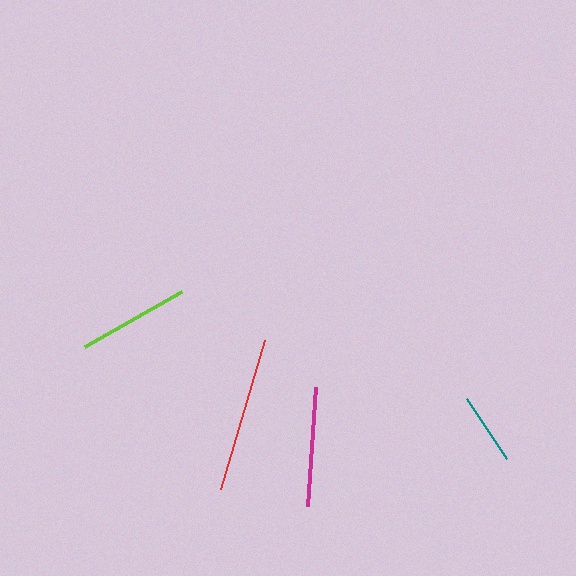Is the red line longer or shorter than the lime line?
The red line is longer than the lime line.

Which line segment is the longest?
The red line is the longest at approximately 155 pixels.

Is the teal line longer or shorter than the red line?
The red line is longer than the teal line.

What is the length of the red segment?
The red segment is approximately 155 pixels long.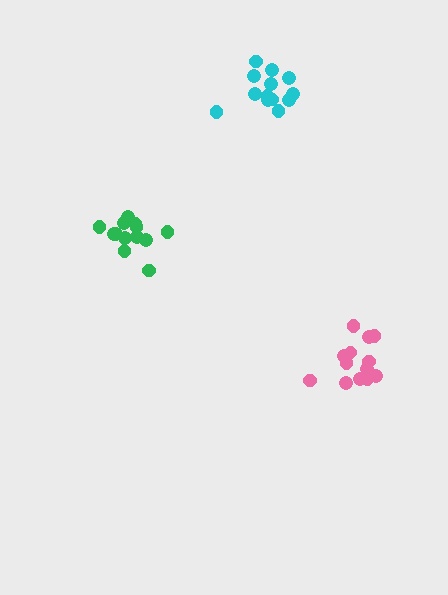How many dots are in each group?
Group 1: 13 dots, Group 2: 13 dots, Group 3: 13 dots (39 total).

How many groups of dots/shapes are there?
There are 3 groups.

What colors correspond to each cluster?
The clusters are colored: cyan, pink, green.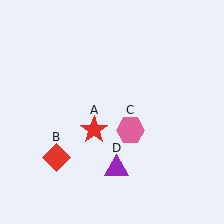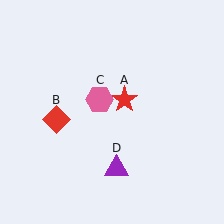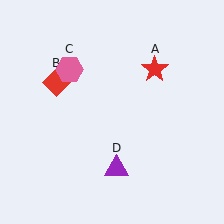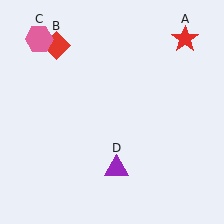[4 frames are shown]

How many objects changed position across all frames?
3 objects changed position: red star (object A), red diamond (object B), pink hexagon (object C).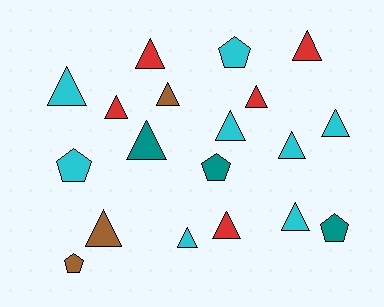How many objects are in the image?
There are 19 objects.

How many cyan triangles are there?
There are 6 cyan triangles.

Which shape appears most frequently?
Triangle, with 14 objects.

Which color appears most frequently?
Cyan, with 8 objects.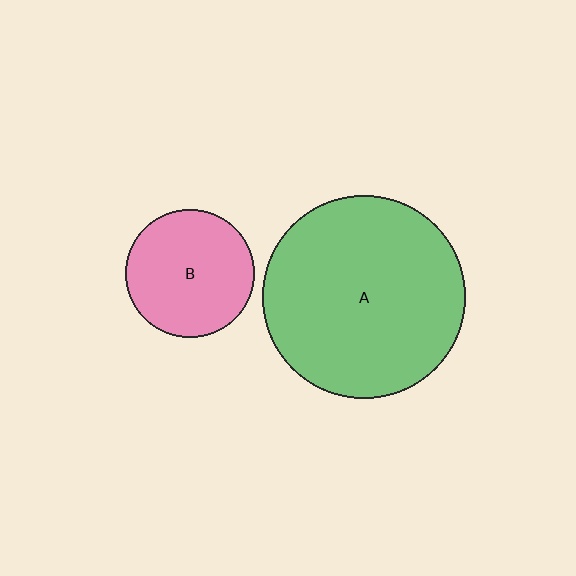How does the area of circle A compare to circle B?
Approximately 2.5 times.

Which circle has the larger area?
Circle A (green).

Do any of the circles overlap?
No, none of the circles overlap.